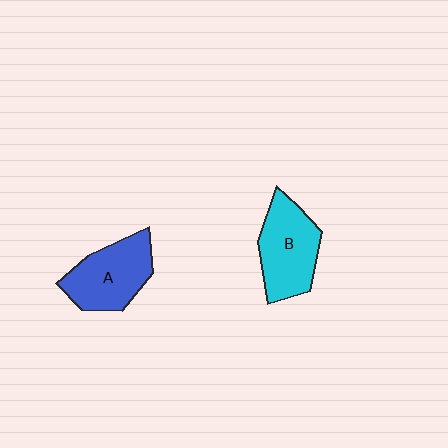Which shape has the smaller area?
Shape A (blue).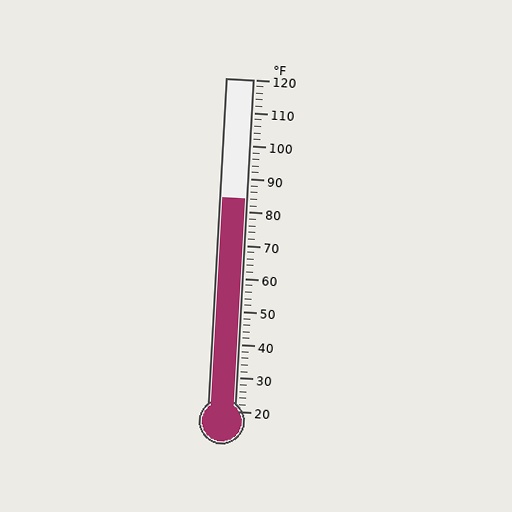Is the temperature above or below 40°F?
The temperature is above 40°F.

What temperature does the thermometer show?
The thermometer shows approximately 84°F.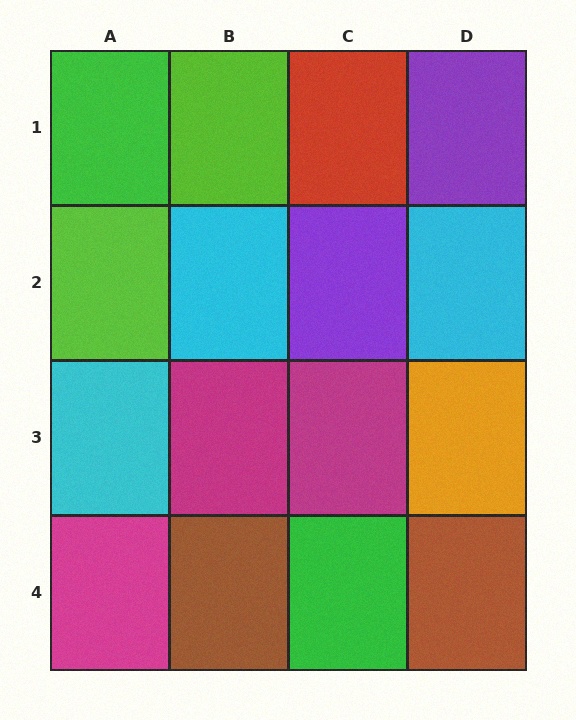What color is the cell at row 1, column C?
Red.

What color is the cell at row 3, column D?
Orange.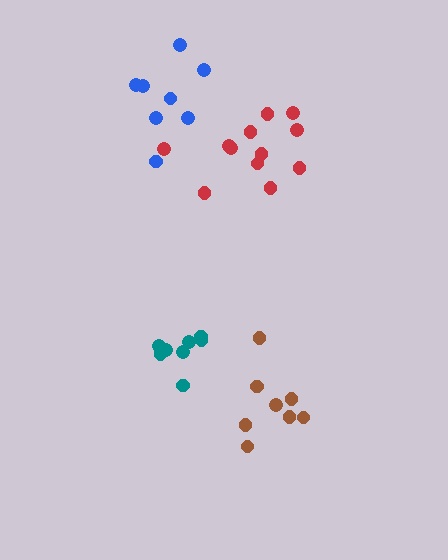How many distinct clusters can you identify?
There are 4 distinct clusters.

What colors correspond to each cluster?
The clusters are colored: brown, red, teal, blue.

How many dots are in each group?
Group 1: 8 dots, Group 2: 12 dots, Group 3: 8 dots, Group 4: 8 dots (36 total).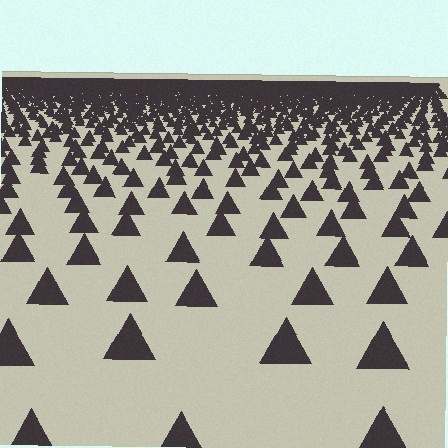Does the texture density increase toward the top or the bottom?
Density increases toward the top.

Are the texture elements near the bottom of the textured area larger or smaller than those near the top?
Larger. Near the bottom, elements are closer to the viewer and appear at a bigger on-screen size.